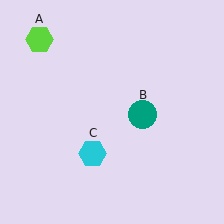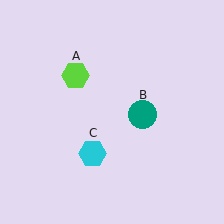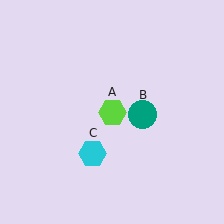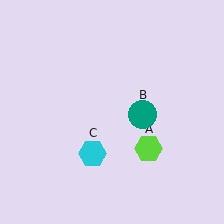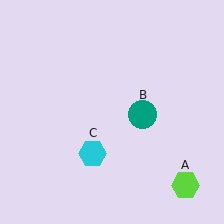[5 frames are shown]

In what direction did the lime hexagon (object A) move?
The lime hexagon (object A) moved down and to the right.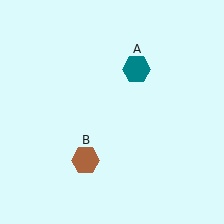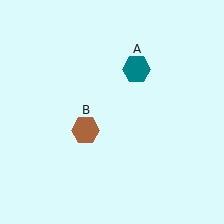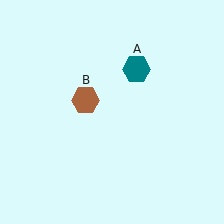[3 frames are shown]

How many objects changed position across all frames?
1 object changed position: brown hexagon (object B).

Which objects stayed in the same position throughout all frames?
Teal hexagon (object A) remained stationary.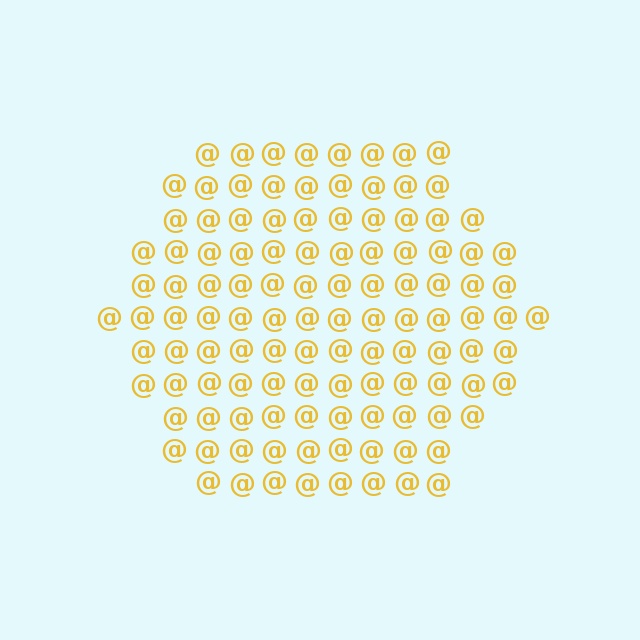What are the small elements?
The small elements are at signs.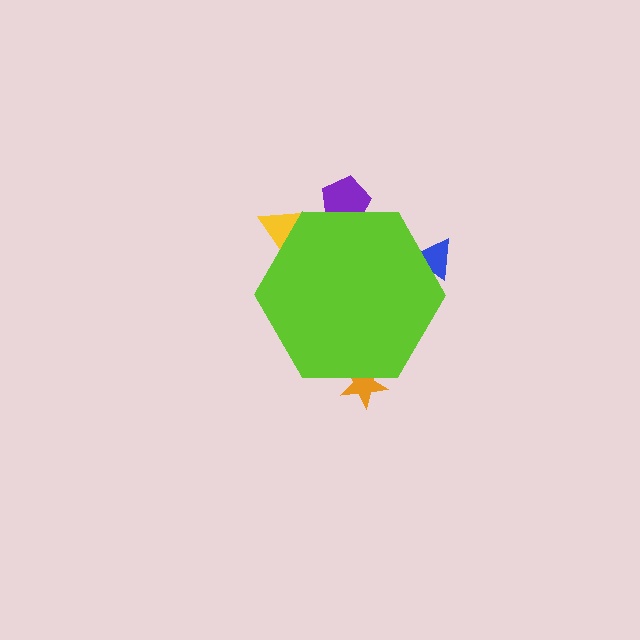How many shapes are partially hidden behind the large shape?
4 shapes are partially hidden.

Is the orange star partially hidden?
Yes, the orange star is partially hidden behind the lime hexagon.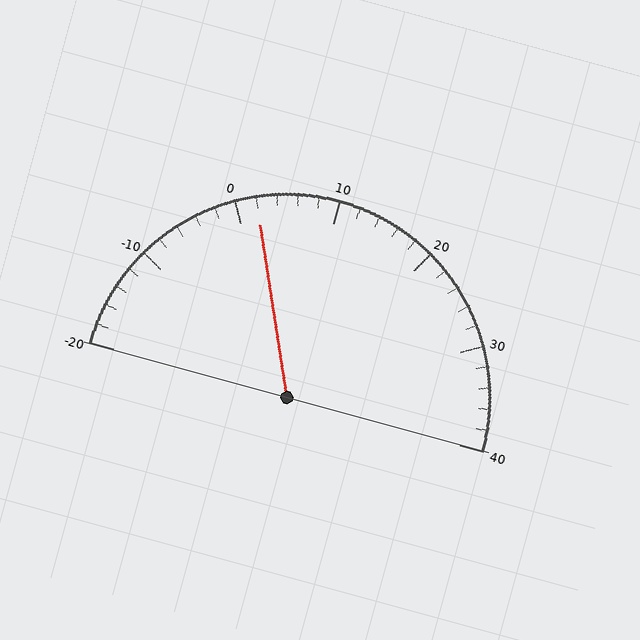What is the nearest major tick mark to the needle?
The nearest major tick mark is 0.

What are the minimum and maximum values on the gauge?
The gauge ranges from -20 to 40.